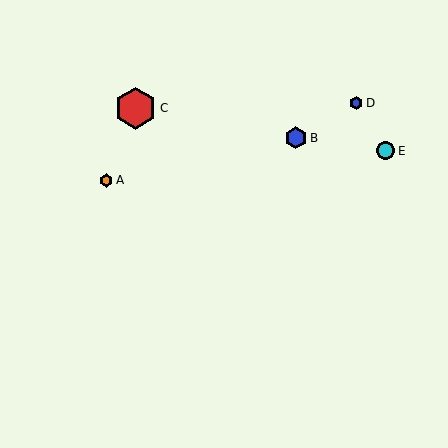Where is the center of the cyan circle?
The center of the cyan circle is at (386, 151).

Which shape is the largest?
The red hexagon (labeled C) is the largest.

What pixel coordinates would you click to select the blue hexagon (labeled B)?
Click at (296, 138) to select the blue hexagon B.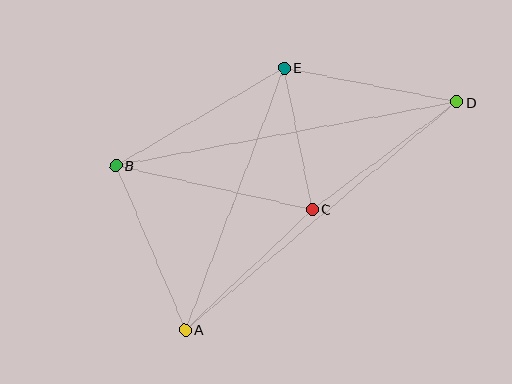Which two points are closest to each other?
Points C and E are closest to each other.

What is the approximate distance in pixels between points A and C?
The distance between A and C is approximately 175 pixels.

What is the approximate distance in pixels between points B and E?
The distance between B and E is approximately 195 pixels.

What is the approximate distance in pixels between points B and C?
The distance between B and C is approximately 201 pixels.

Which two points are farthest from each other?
Points A and D are farthest from each other.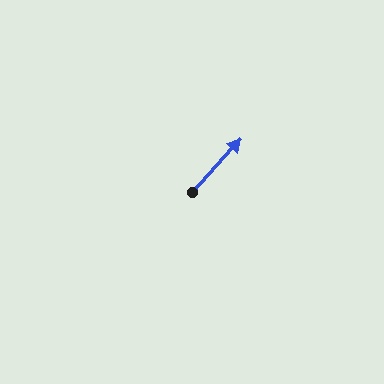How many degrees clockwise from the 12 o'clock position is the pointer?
Approximately 42 degrees.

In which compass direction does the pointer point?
Northeast.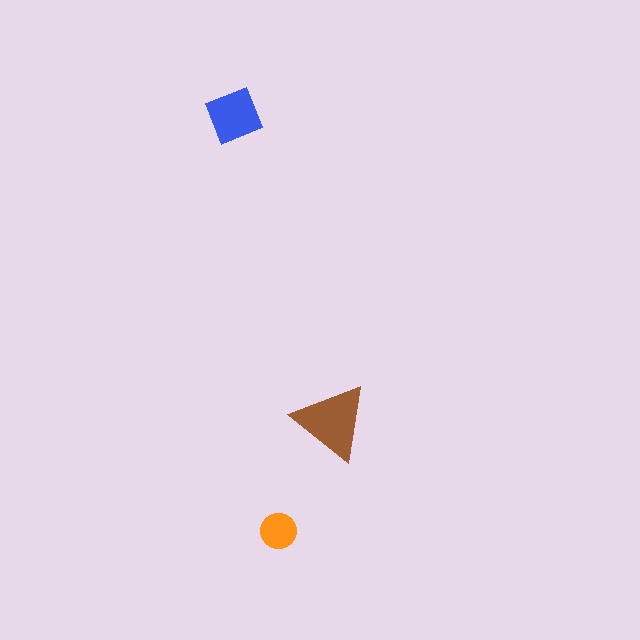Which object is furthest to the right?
The brown triangle is rightmost.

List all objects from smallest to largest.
The orange circle, the blue square, the brown triangle.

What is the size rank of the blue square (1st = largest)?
2nd.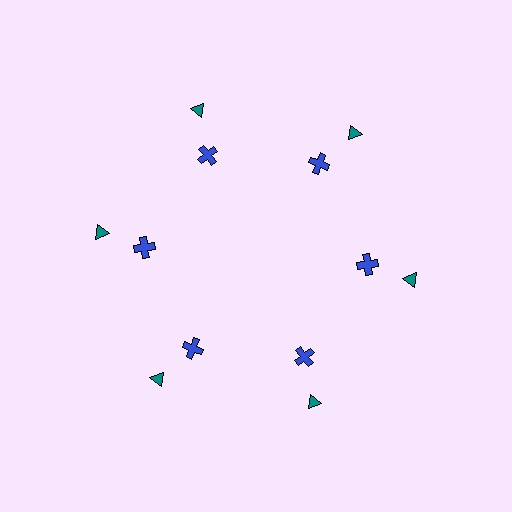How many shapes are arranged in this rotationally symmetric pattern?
There are 12 shapes, arranged in 6 groups of 2.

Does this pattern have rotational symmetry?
Yes, this pattern has 6-fold rotational symmetry. It looks the same after rotating 60 degrees around the center.